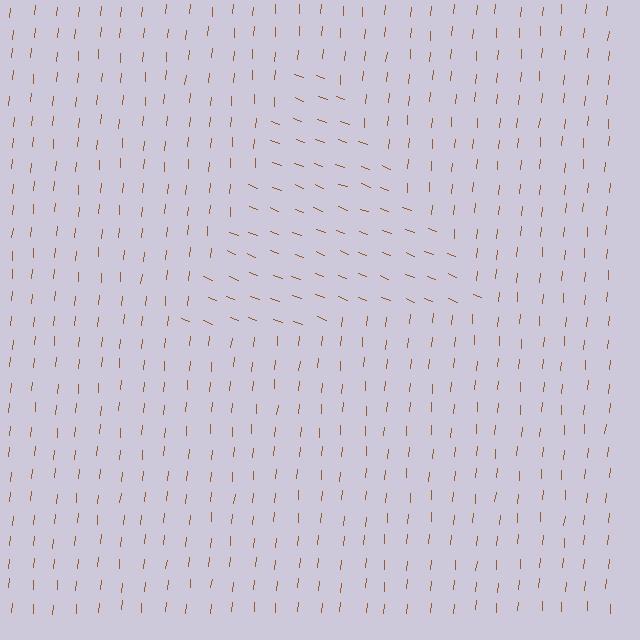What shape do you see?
I see a triangle.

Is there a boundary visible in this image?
Yes, there is a texture boundary formed by a change in line orientation.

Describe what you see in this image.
The image is filled with small brown line segments. A triangle region in the image has lines oriented differently from the surrounding lines, creating a visible texture boundary.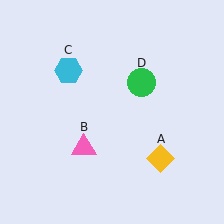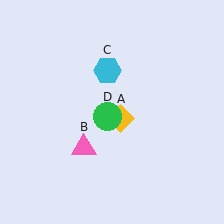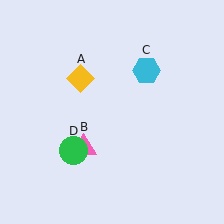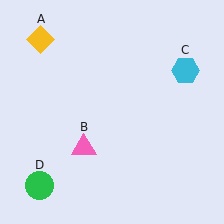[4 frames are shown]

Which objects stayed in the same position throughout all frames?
Pink triangle (object B) remained stationary.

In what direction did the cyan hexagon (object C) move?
The cyan hexagon (object C) moved right.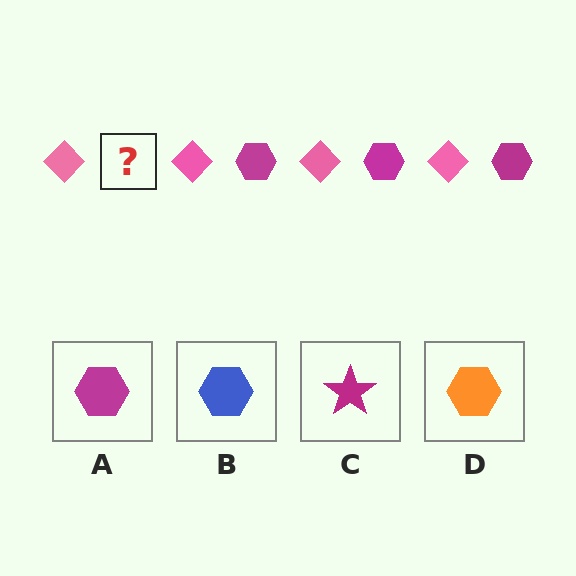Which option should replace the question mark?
Option A.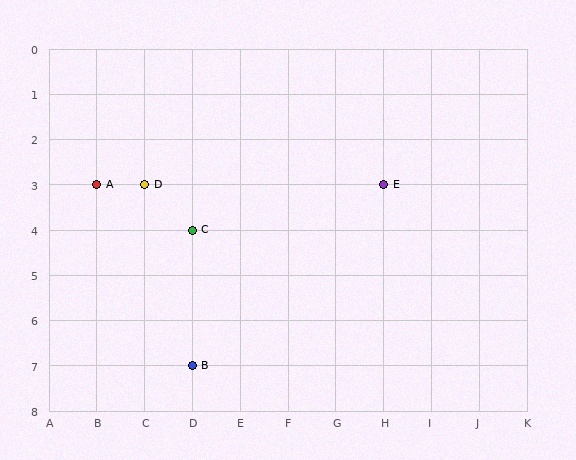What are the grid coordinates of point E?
Point E is at grid coordinates (H, 3).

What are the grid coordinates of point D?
Point D is at grid coordinates (C, 3).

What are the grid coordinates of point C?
Point C is at grid coordinates (D, 4).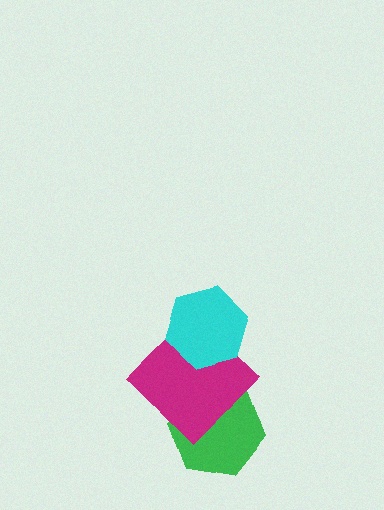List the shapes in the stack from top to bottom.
From top to bottom: the cyan hexagon, the magenta diamond, the green hexagon.